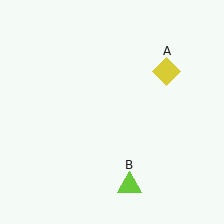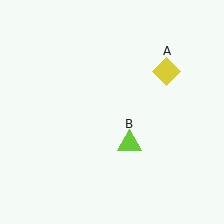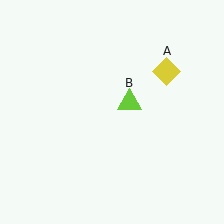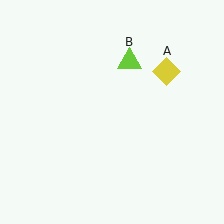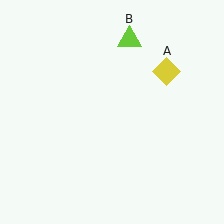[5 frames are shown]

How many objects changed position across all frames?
1 object changed position: lime triangle (object B).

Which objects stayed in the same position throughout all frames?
Yellow diamond (object A) remained stationary.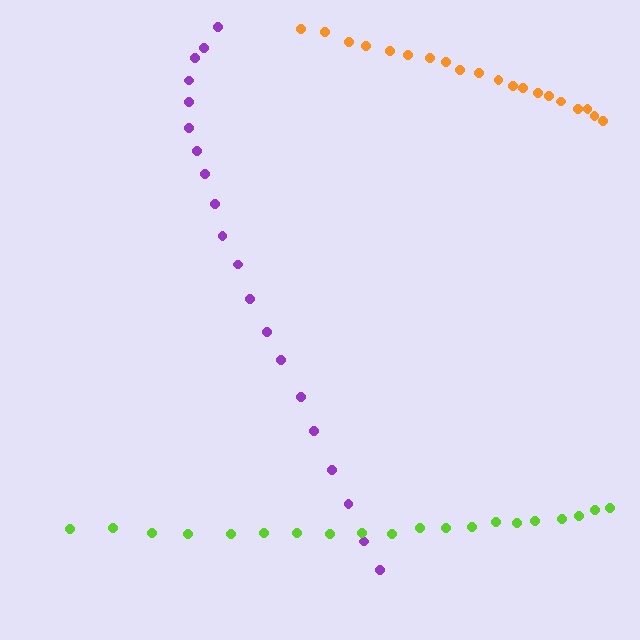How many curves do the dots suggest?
There are 3 distinct paths.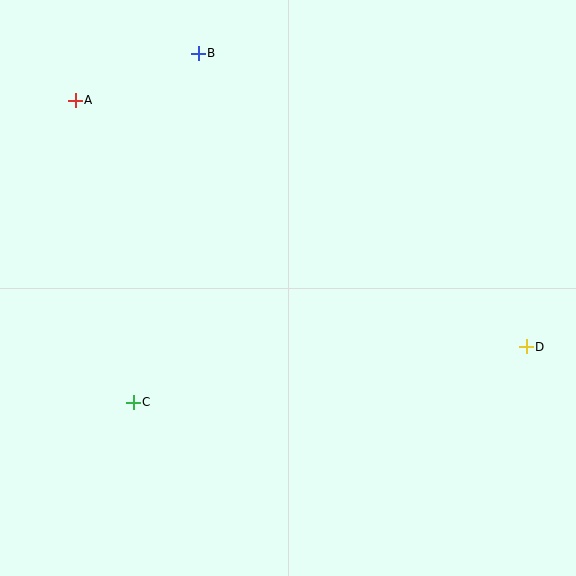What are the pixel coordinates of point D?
Point D is at (526, 347).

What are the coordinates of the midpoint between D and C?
The midpoint between D and C is at (330, 375).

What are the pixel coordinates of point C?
Point C is at (133, 402).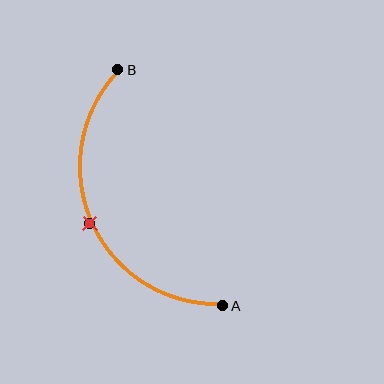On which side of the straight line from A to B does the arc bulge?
The arc bulges to the left of the straight line connecting A and B.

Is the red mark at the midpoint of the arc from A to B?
Yes. The red mark lies on the arc at equal arc-length from both A and B — it is the arc midpoint.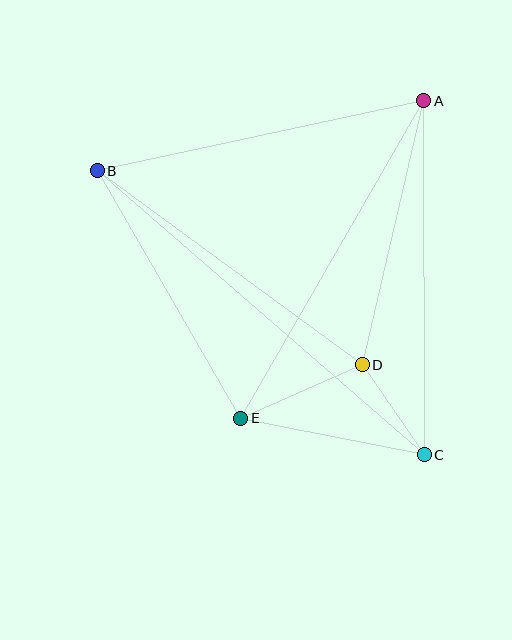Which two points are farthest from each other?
Points B and C are farthest from each other.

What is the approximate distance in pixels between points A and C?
The distance between A and C is approximately 354 pixels.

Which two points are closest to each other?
Points C and D are closest to each other.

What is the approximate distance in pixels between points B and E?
The distance between B and E is approximately 286 pixels.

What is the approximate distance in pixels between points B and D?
The distance between B and D is approximately 328 pixels.